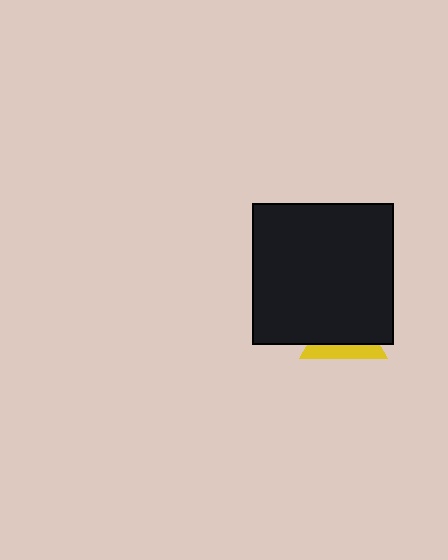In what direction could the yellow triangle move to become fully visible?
The yellow triangle could move down. That would shift it out from behind the black square entirely.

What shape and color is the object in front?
The object in front is a black square.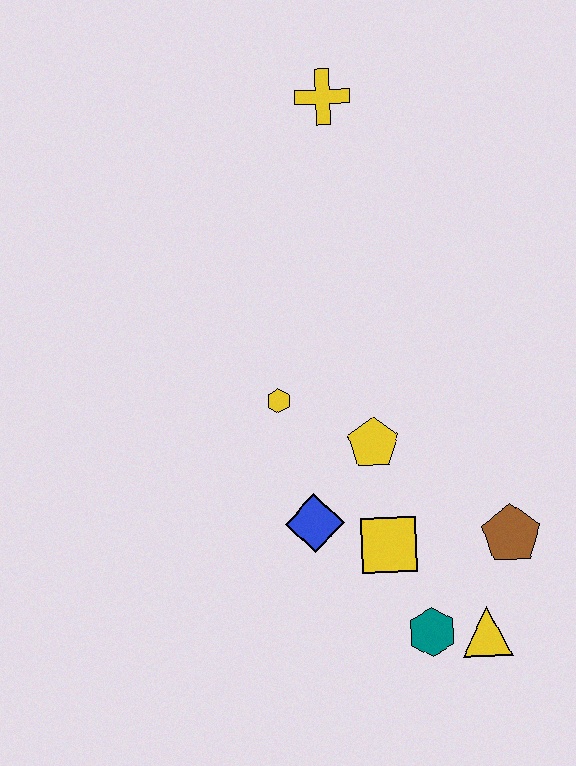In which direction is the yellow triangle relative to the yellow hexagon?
The yellow triangle is below the yellow hexagon.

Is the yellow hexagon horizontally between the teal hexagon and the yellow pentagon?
No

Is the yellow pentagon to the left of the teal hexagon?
Yes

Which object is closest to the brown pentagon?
The yellow triangle is closest to the brown pentagon.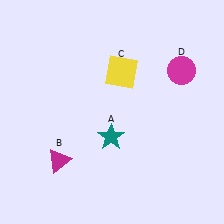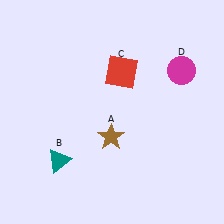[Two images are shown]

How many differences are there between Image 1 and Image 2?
There are 3 differences between the two images.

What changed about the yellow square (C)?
In Image 1, C is yellow. In Image 2, it changed to red.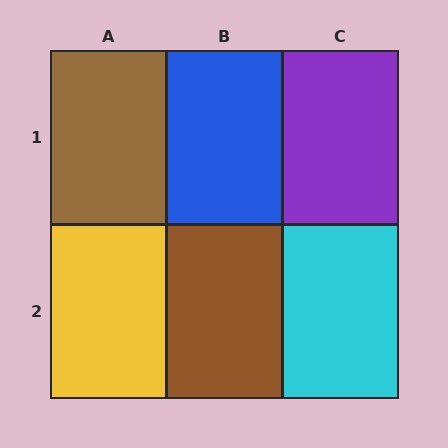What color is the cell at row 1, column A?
Brown.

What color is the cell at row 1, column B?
Blue.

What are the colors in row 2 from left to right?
Yellow, brown, cyan.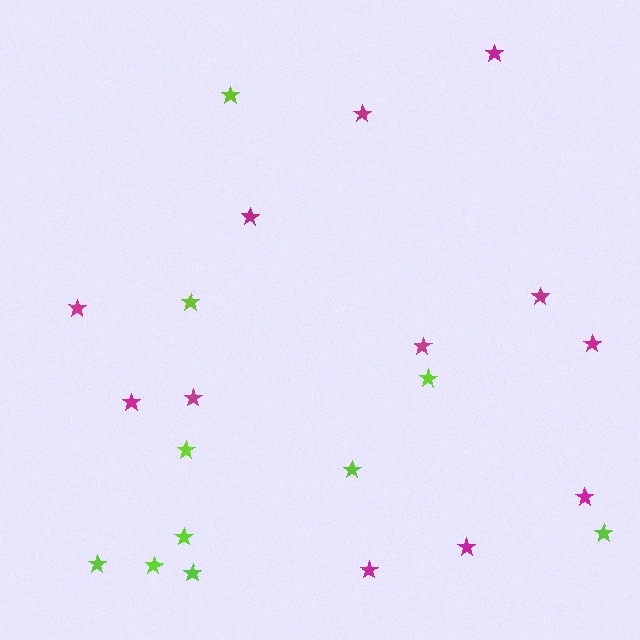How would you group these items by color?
There are 2 groups: one group of lime stars (10) and one group of magenta stars (12).